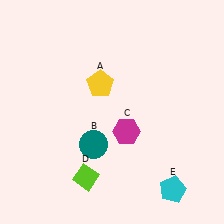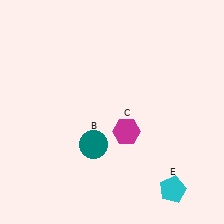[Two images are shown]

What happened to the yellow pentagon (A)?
The yellow pentagon (A) was removed in Image 2. It was in the top-left area of Image 1.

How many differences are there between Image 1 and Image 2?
There are 2 differences between the two images.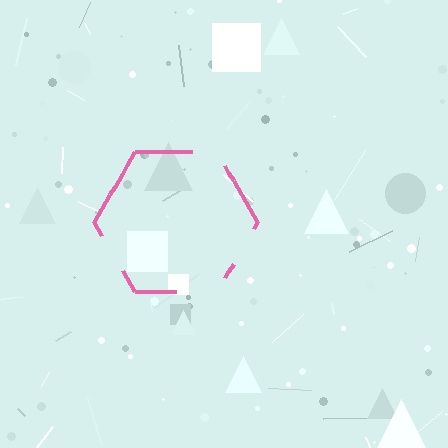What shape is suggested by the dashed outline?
The dashed outline suggests a hexagon.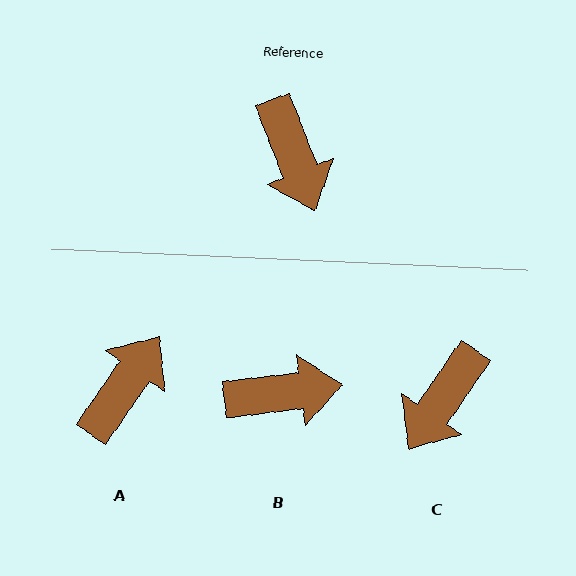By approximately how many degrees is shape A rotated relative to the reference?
Approximately 124 degrees counter-clockwise.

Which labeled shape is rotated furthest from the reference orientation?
A, about 124 degrees away.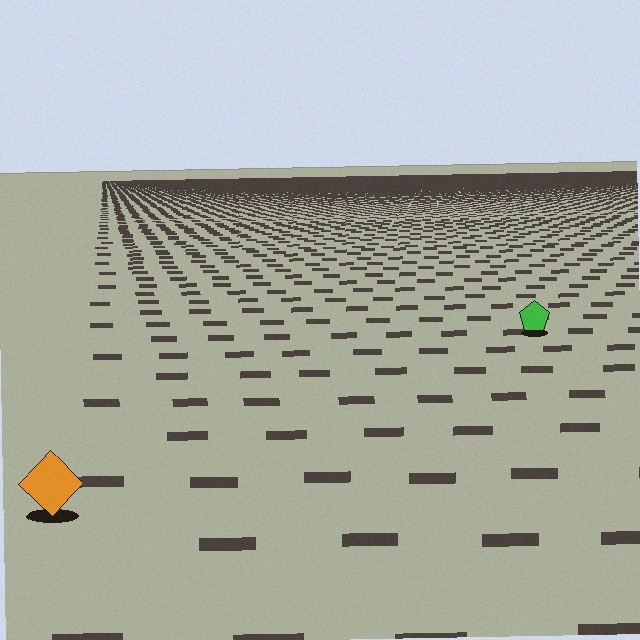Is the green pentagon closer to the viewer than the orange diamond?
No. The orange diamond is closer — you can tell from the texture gradient: the ground texture is coarser near it.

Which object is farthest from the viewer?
The green pentagon is farthest from the viewer. It appears smaller and the ground texture around it is denser.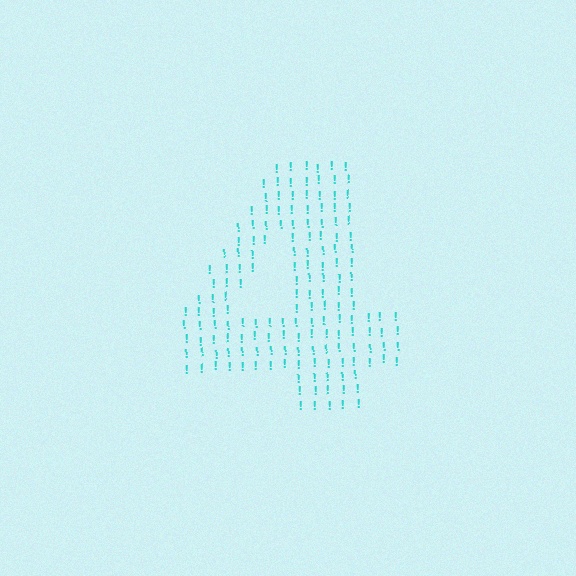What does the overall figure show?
The overall figure shows the digit 4.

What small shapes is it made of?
It is made of small exclamation marks.